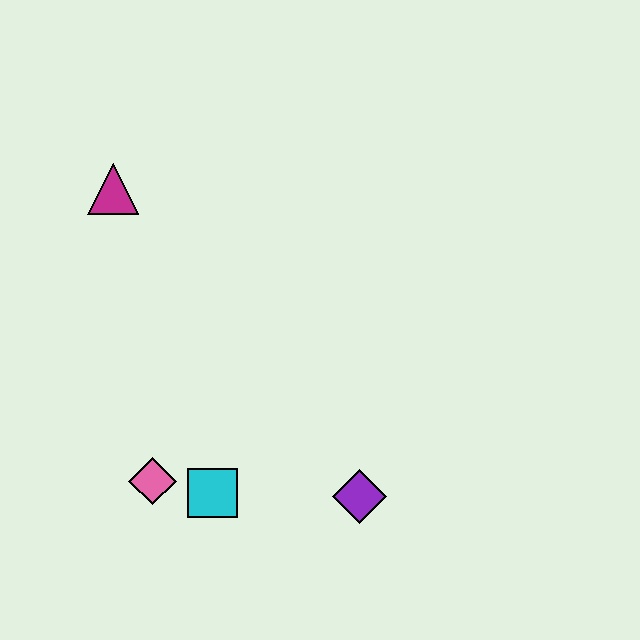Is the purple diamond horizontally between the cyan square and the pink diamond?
No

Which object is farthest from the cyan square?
The magenta triangle is farthest from the cyan square.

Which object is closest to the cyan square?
The pink diamond is closest to the cyan square.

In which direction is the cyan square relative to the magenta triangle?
The cyan square is below the magenta triangle.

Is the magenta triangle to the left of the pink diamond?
Yes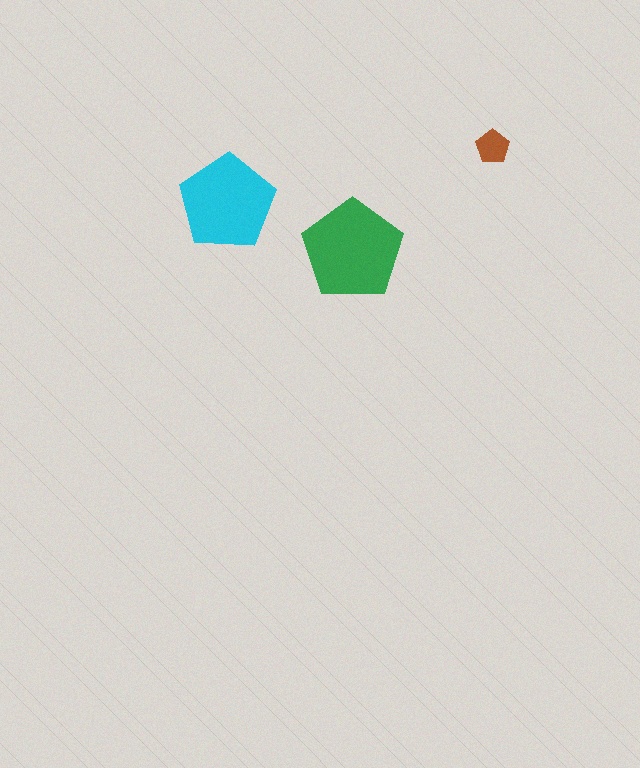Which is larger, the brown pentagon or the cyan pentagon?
The cyan one.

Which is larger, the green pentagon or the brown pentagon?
The green one.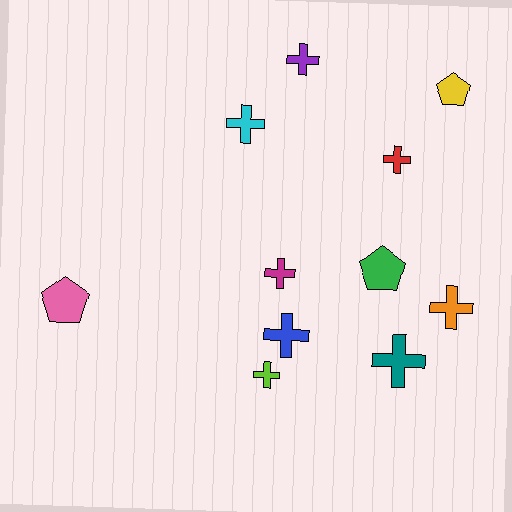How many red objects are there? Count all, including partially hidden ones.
There is 1 red object.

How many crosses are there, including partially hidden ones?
There are 8 crosses.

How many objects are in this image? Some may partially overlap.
There are 11 objects.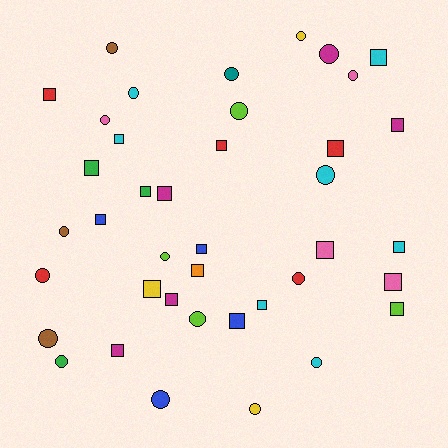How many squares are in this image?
There are 21 squares.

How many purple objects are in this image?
There are no purple objects.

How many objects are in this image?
There are 40 objects.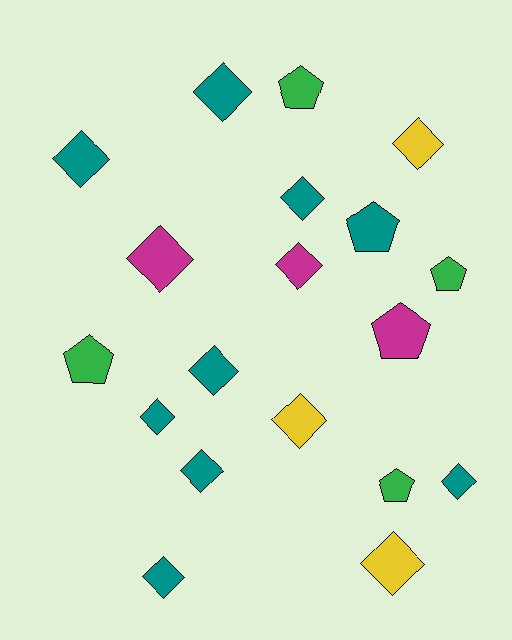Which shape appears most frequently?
Diamond, with 13 objects.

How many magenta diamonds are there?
There are 2 magenta diamonds.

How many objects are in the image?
There are 19 objects.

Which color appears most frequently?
Teal, with 9 objects.